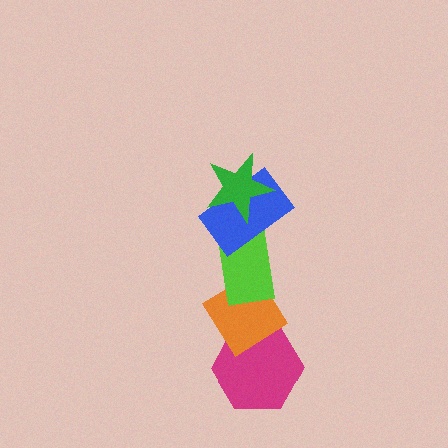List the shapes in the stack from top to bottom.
From top to bottom: the green star, the blue rectangle, the lime rectangle, the orange diamond, the magenta hexagon.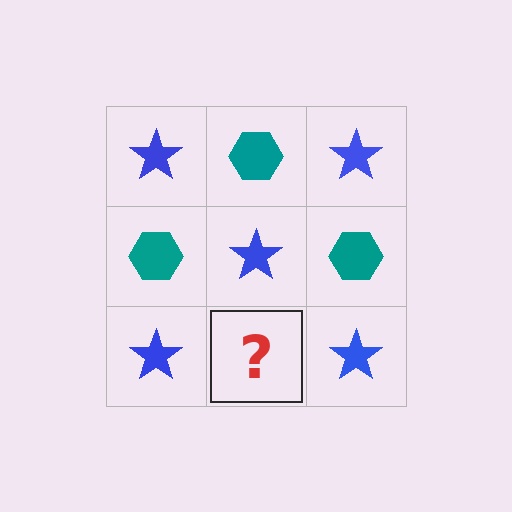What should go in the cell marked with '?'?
The missing cell should contain a teal hexagon.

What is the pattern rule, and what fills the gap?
The rule is that it alternates blue star and teal hexagon in a checkerboard pattern. The gap should be filled with a teal hexagon.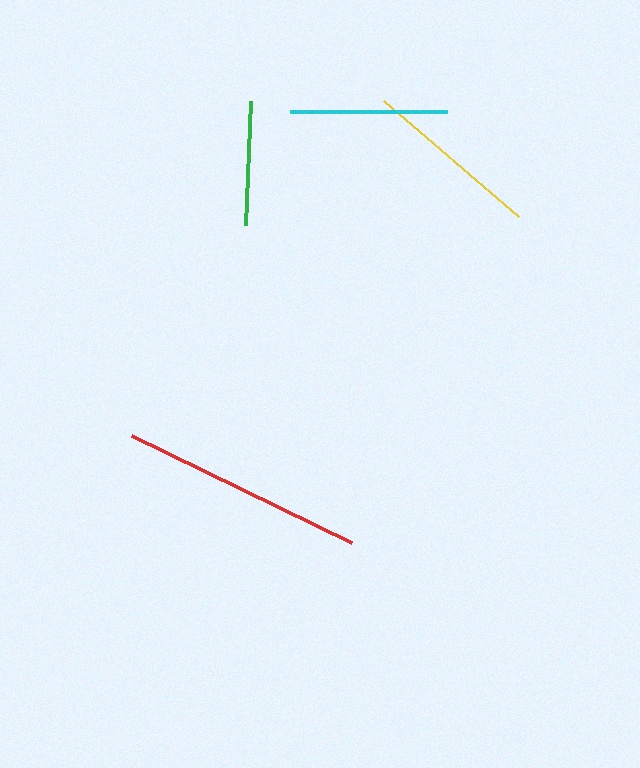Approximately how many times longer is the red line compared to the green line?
The red line is approximately 2.0 times the length of the green line.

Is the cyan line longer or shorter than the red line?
The red line is longer than the cyan line.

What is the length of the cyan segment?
The cyan segment is approximately 157 pixels long.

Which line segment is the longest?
The red line is the longest at approximately 245 pixels.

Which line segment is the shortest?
The green line is the shortest at approximately 125 pixels.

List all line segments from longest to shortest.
From longest to shortest: red, yellow, cyan, green.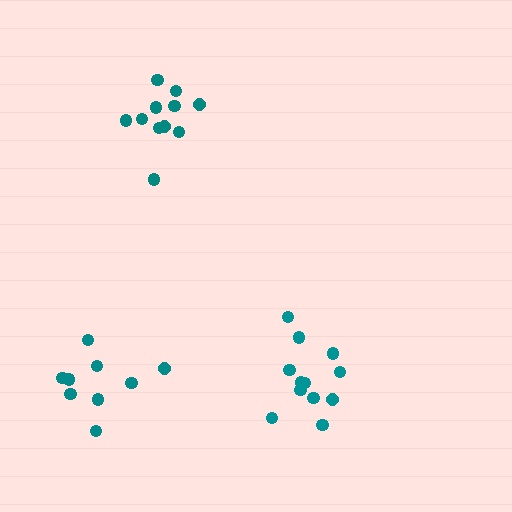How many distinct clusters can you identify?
There are 3 distinct clusters.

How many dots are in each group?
Group 1: 12 dots, Group 2: 11 dots, Group 3: 9 dots (32 total).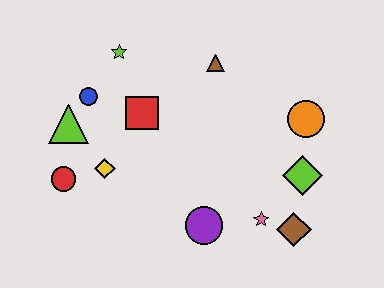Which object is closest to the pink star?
The brown diamond is closest to the pink star.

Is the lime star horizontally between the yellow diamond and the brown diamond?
Yes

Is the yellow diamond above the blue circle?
No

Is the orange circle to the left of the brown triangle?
No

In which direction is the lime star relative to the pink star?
The lime star is above the pink star.